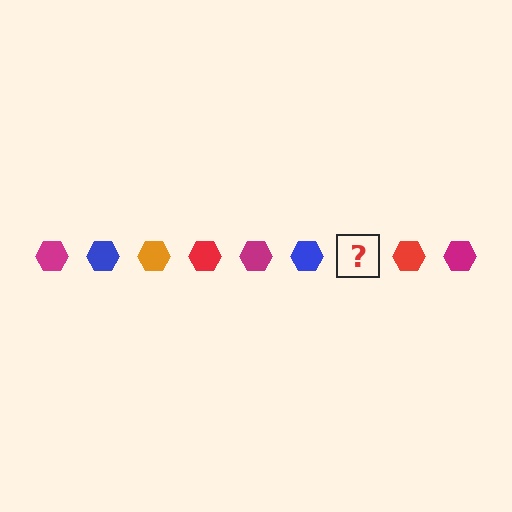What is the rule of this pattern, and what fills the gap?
The rule is that the pattern cycles through magenta, blue, orange, red hexagons. The gap should be filled with an orange hexagon.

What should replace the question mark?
The question mark should be replaced with an orange hexagon.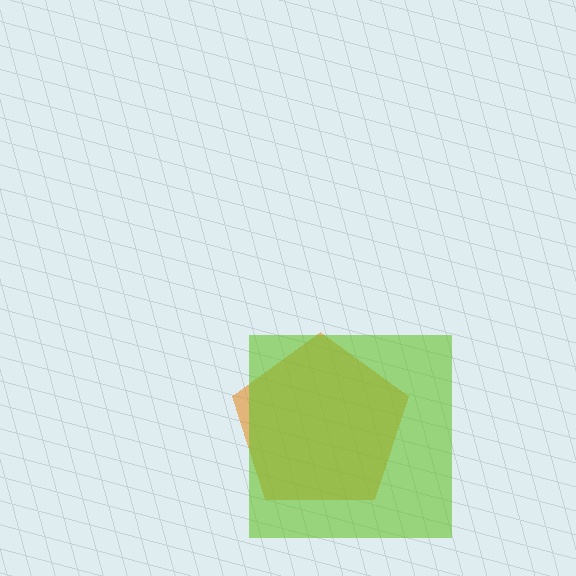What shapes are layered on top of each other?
The layered shapes are: an orange pentagon, a lime square.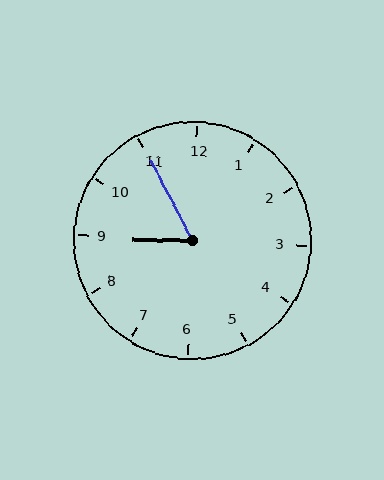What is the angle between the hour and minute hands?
Approximately 62 degrees.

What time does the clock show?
8:55.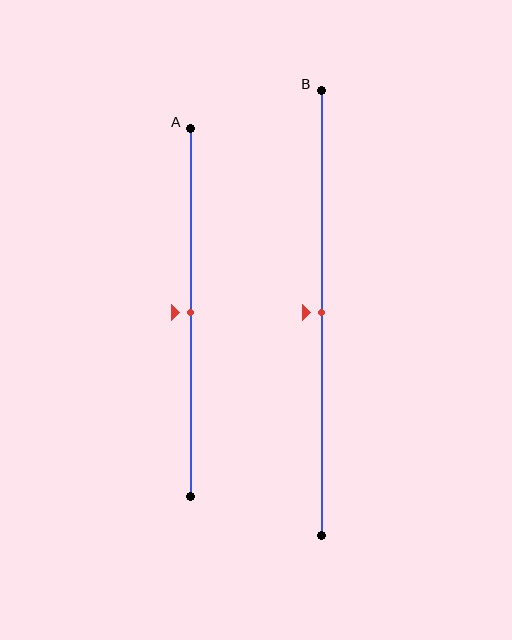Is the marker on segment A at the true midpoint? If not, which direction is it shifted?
Yes, the marker on segment A is at the true midpoint.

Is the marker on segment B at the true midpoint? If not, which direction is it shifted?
Yes, the marker on segment B is at the true midpoint.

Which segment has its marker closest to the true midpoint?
Segment A has its marker closest to the true midpoint.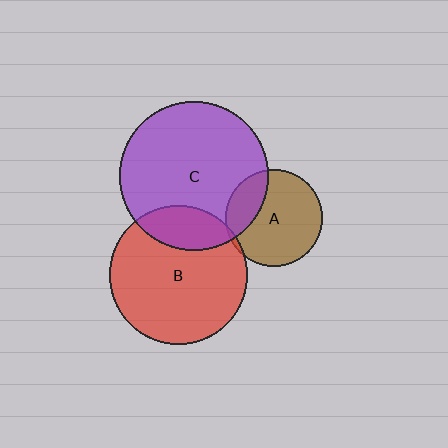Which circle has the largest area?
Circle C (purple).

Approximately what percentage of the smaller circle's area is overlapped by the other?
Approximately 5%.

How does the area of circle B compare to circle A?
Approximately 2.0 times.